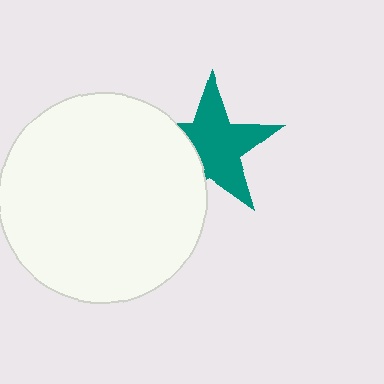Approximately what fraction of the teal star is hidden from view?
Roughly 30% of the teal star is hidden behind the white circle.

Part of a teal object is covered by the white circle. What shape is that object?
It is a star.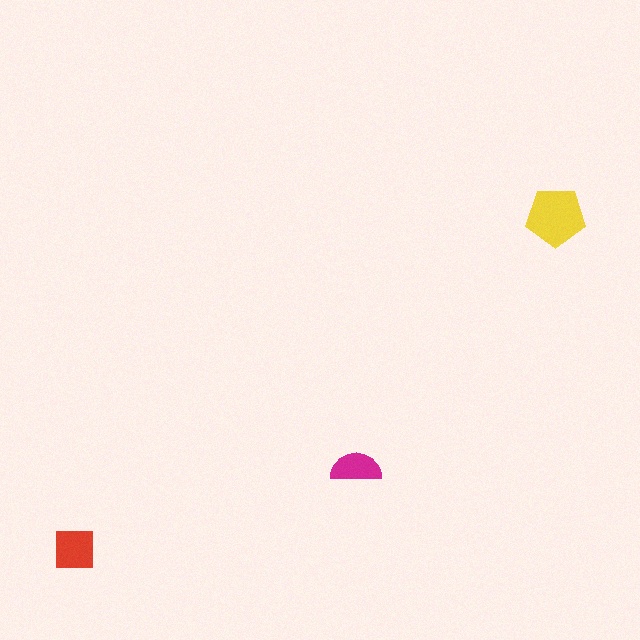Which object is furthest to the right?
The yellow pentagon is rightmost.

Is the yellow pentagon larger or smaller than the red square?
Larger.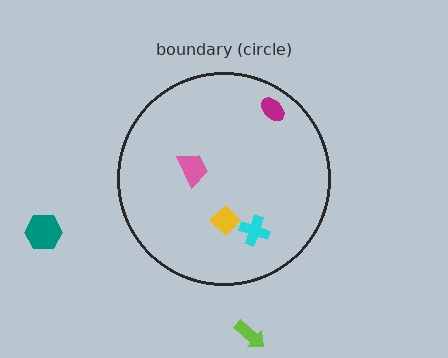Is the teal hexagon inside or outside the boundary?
Outside.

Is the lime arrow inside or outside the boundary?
Outside.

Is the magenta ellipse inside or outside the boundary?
Inside.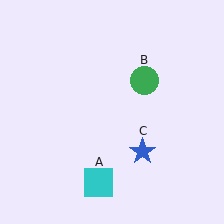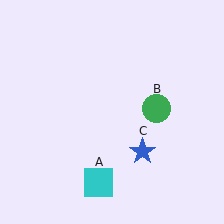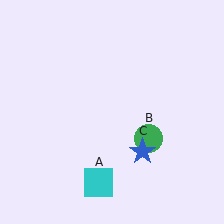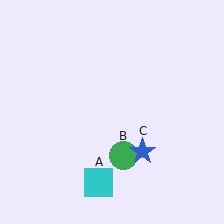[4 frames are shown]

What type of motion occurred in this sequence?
The green circle (object B) rotated clockwise around the center of the scene.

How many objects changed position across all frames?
1 object changed position: green circle (object B).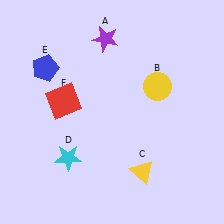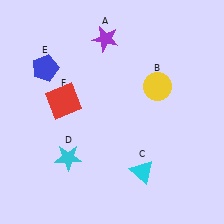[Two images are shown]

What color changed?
The triangle (C) changed from yellow in Image 1 to cyan in Image 2.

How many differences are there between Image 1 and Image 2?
There is 1 difference between the two images.